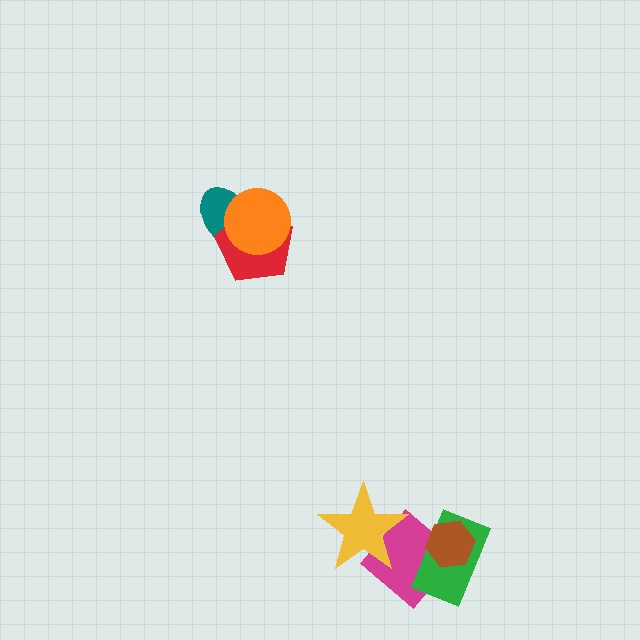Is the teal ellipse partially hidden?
Yes, it is partially covered by another shape.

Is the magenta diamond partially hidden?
Yes, it is partially covered by another shape.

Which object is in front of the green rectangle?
The brown hexagon is in front of the green rectangle.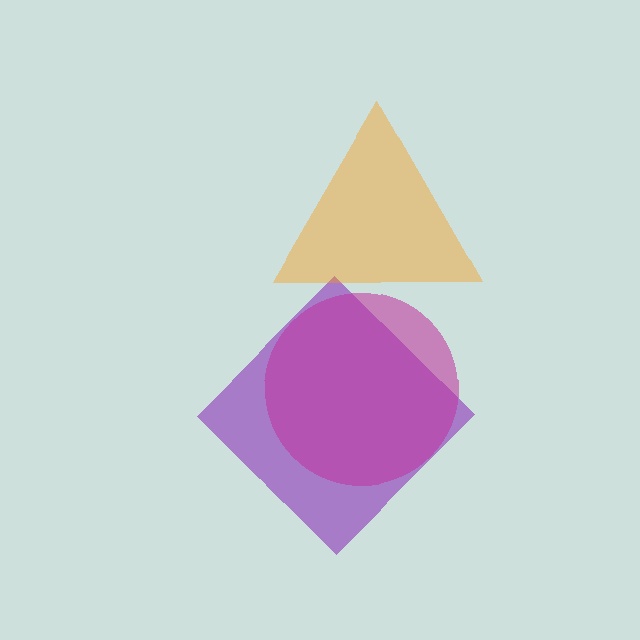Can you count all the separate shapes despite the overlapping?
Yes, there are 3 separate shapes.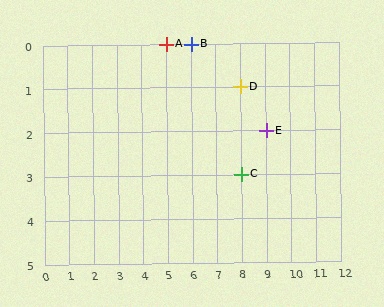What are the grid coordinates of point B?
Point B is at grid coordinates (6, 0).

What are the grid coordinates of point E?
Point E is at grid coordinates (9, 2).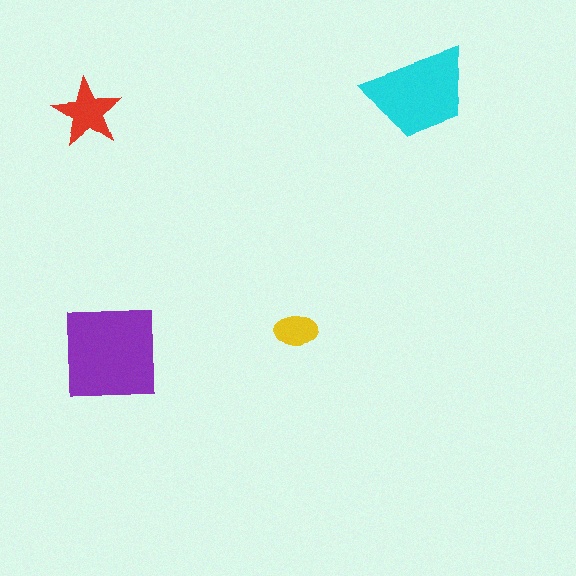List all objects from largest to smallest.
The purple square, the cyan trapezoid, the red star, the yellow ellipse.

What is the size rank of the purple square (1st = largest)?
1st.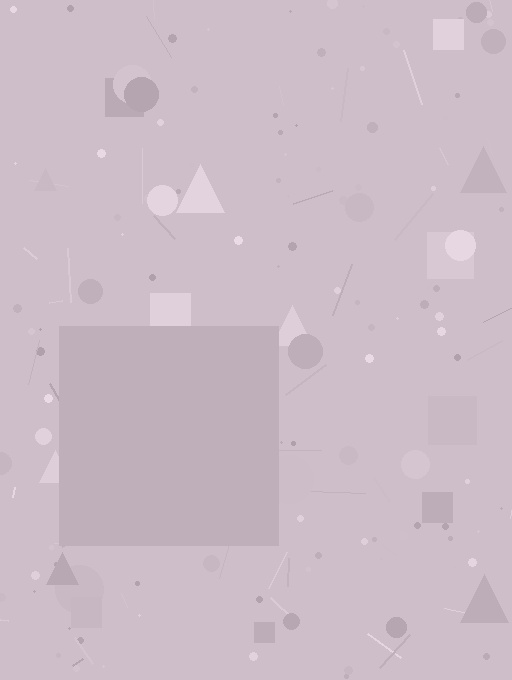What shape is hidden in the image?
A square is hidden in the image.